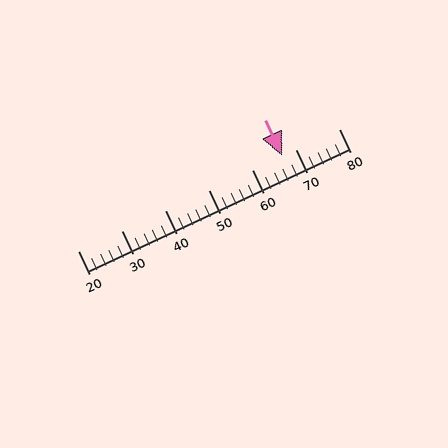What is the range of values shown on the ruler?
The ruler shows values from 20 to 80.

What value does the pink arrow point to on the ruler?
The pink arrow points to approximately 67.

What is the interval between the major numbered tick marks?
The major tick marks are spaced 10 units apart.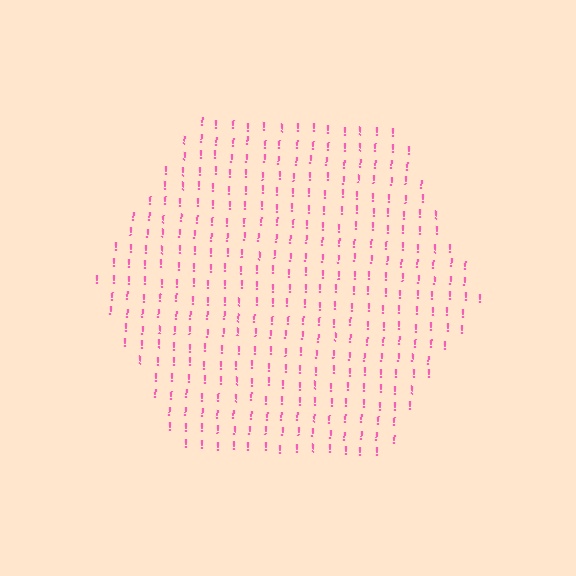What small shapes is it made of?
It is made of small exclamation marks.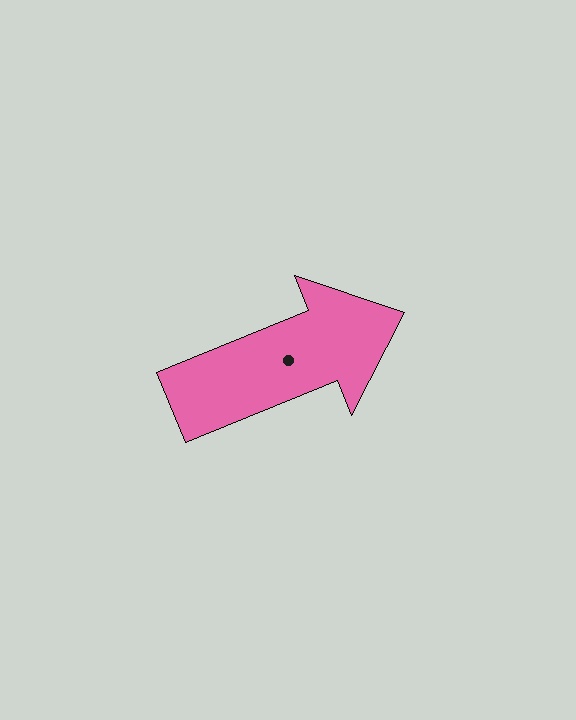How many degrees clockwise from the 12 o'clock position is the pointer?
Approximately 68 degrees.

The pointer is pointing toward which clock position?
Roughly 2 o'clock.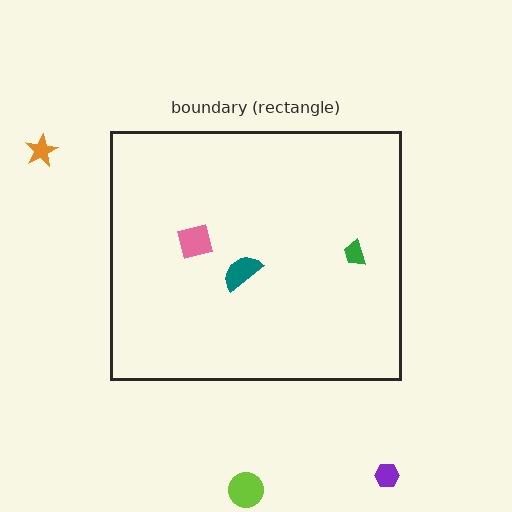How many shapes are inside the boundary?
3 inside, 3 outside.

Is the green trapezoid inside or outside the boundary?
Inside.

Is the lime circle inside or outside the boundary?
Outside.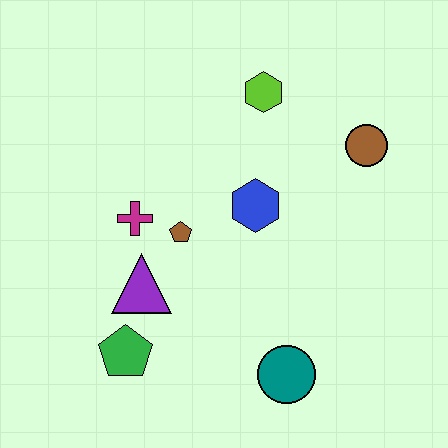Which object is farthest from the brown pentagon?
The brown circle is farthest from the brown pentagon.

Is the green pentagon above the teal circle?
Yes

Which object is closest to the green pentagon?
The purple triangle is closest to the green pentagon.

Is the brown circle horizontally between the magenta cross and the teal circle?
No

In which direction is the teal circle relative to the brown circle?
The teal circle is below the brown circle.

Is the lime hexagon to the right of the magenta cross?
Yes